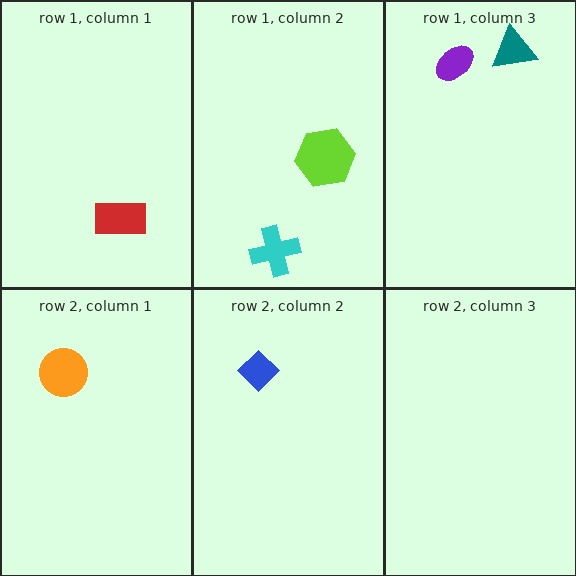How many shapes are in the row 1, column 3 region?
2.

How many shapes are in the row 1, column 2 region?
2.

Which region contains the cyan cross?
The row 1, column 2 region.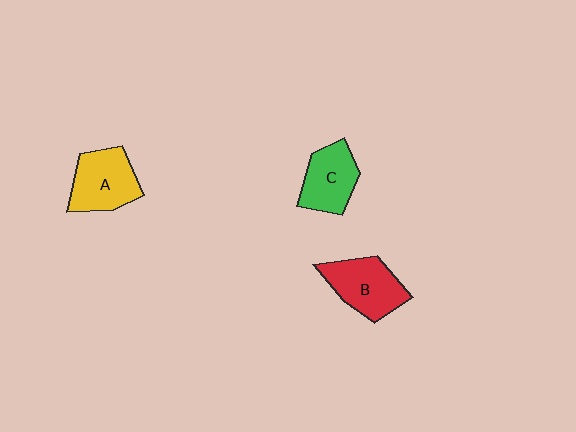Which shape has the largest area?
Shape B (red).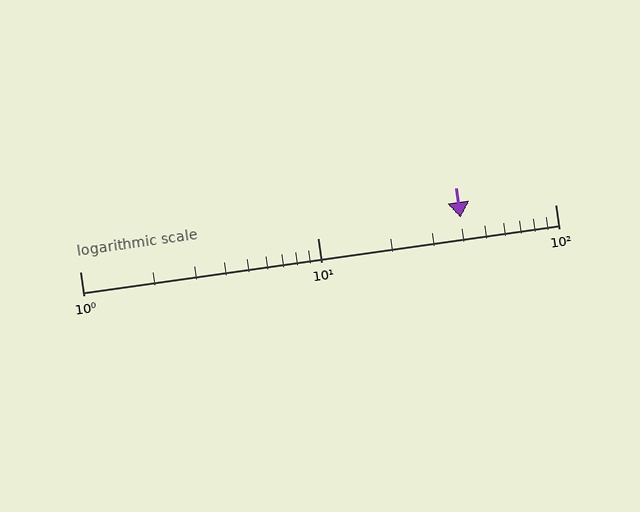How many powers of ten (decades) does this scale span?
The scale spans 2 decades, from 1 to 100.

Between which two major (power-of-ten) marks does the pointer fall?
The pointer is between 10 and 100.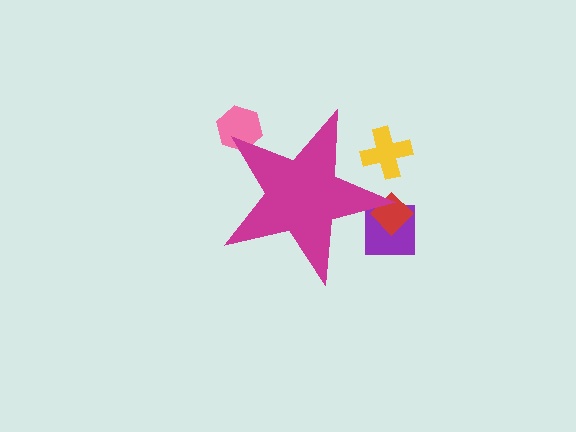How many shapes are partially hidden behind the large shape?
4 shapes are partially hidden.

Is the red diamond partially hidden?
Yes, the red diamond is partially hidden behind the magenta star.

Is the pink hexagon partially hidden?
Yes, the pink hexagon is partially hidden behind the magenta star.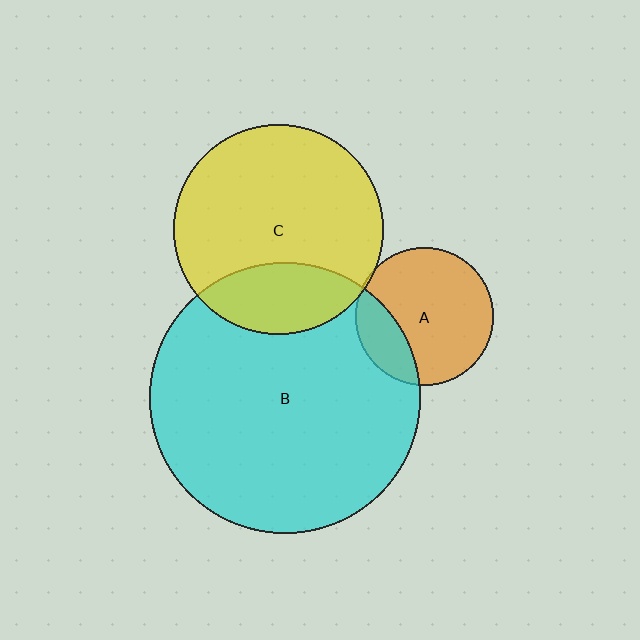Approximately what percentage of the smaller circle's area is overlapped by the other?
Approximately 25%.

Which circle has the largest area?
Circle B (cyan).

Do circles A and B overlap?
Yes.